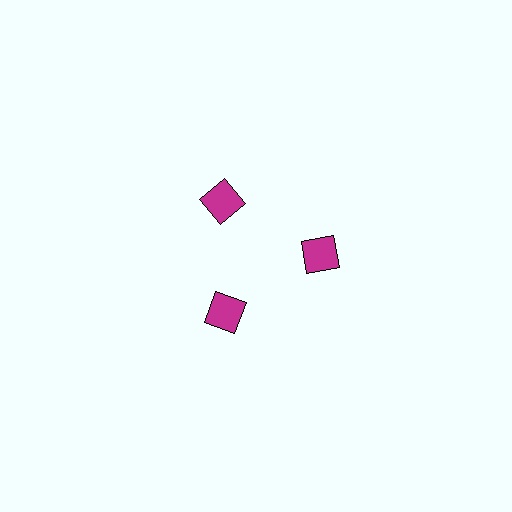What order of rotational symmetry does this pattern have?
This pattern has 3-fold rotational symmetry.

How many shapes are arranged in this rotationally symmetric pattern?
There are 3 shapes, arranged in 3 groups of 1.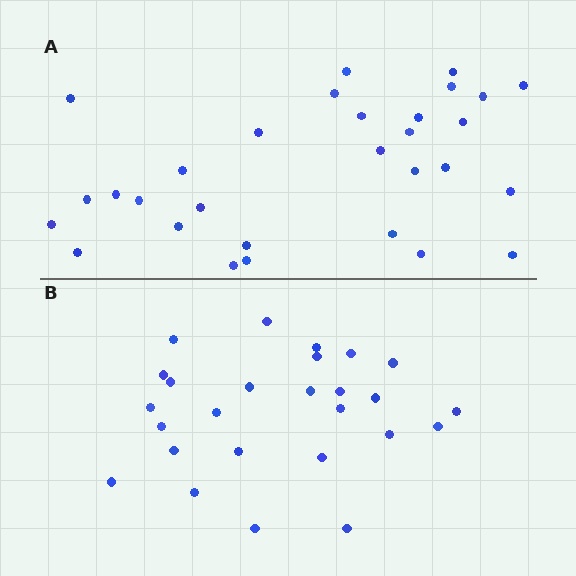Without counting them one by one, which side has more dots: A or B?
Region A (the top region) has more dots.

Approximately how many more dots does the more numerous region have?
Region A has about 4 more dots than region B.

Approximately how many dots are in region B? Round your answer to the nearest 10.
About 30 dots. (The exact count is 26, which rounds to 30.)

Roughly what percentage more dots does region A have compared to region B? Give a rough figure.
About 15% more.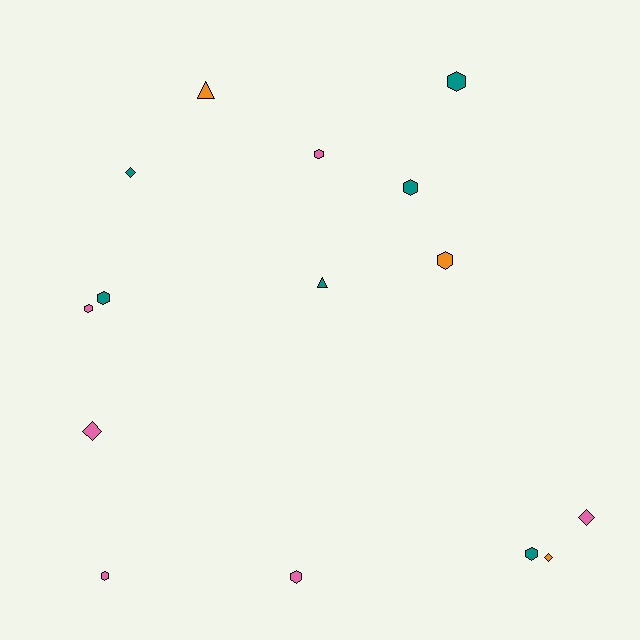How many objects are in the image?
There are 15 objects.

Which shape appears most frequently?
Hexagon, with 9 objects.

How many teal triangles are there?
There is 1 teal triangle.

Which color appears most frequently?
Pink, with 6 objects.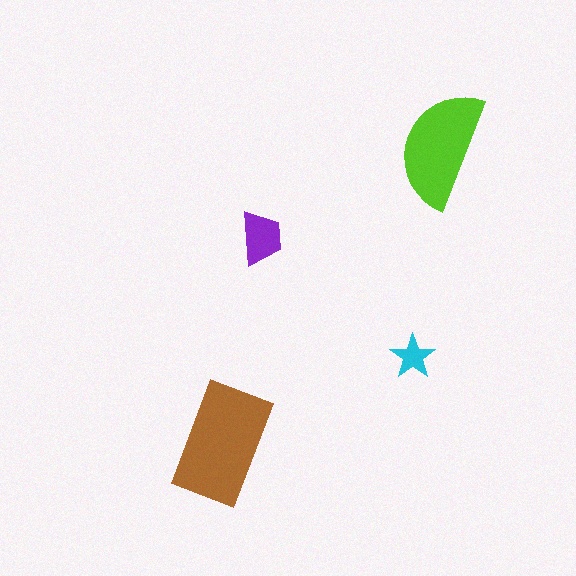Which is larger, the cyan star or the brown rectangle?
The brown rectangle.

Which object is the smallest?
The cyan star.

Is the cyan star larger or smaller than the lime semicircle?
Smaller.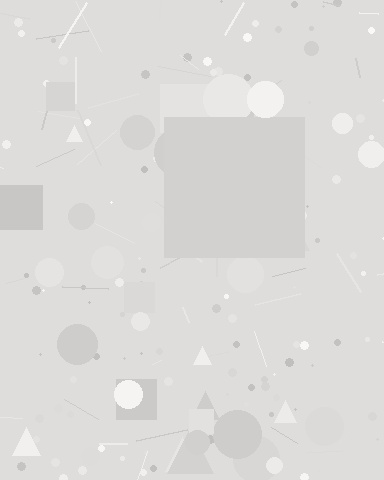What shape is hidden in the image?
A square is hidden in the image.